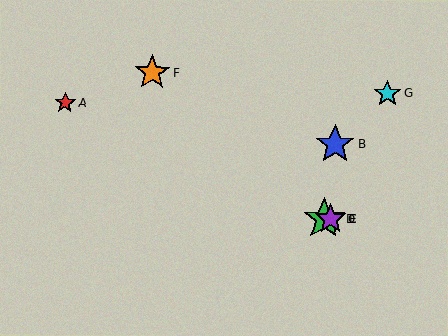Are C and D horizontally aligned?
Yes, both are at y≈219.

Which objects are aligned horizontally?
Objects C, D, E are aligned horizontally.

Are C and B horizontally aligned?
No, C is at y≈219 and B is at y≈144.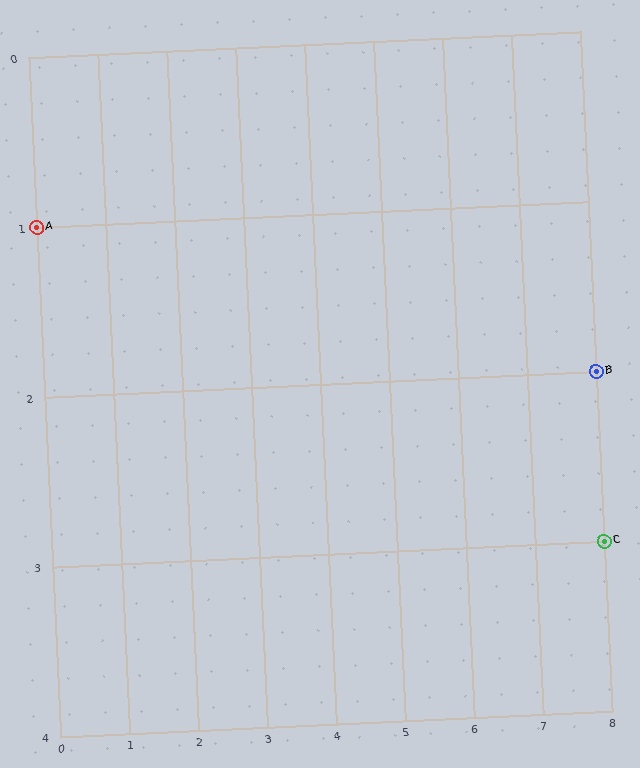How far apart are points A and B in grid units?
Points A and B are 8 columns and 1 row apart (about 8.1 grid units diagonally).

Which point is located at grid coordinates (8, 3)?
Point C is at (8, 3).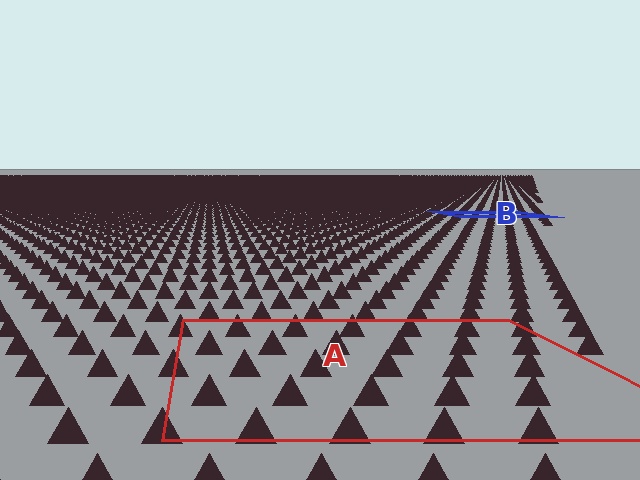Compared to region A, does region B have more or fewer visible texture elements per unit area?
Region B has more texture elements per unit area — they are packed more densely because it is farther away.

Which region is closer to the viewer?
Region A is closer. The texture elements there are larger and more spread out.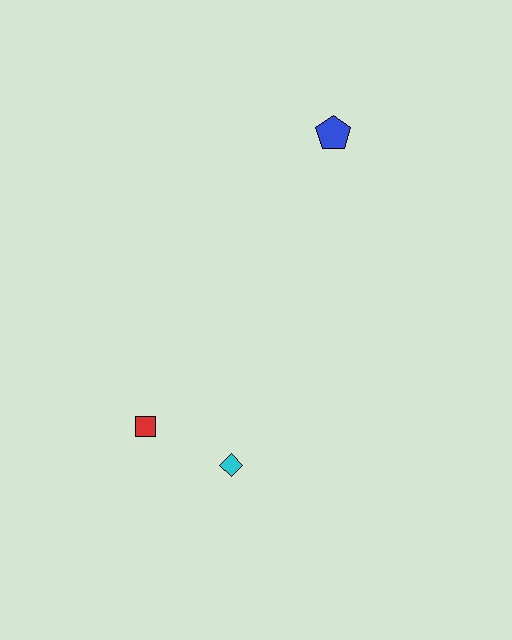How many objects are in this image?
There are 3 objects.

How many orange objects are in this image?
There are no orange objects.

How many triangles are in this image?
There are no triangles.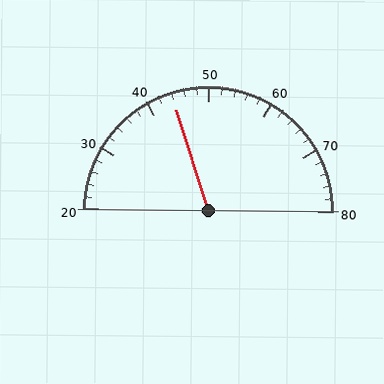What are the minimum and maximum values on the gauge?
The gauge ranges from 20 to 80.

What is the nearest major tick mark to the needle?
The nearest major tick mark is 40.